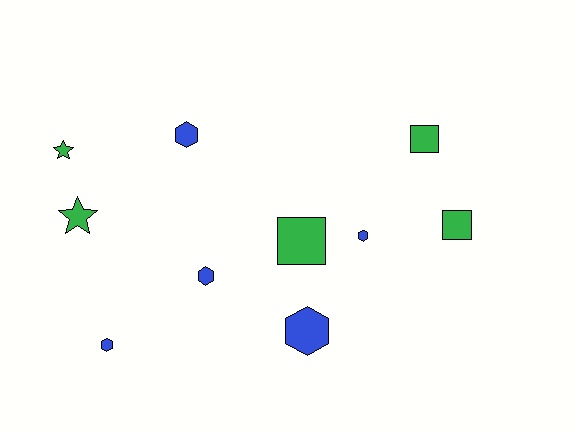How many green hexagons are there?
There are no green hexagons.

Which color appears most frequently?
Green, with 5 objects.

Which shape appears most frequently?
Hexagon, with 5 objects.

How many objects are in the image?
There are 10 objects.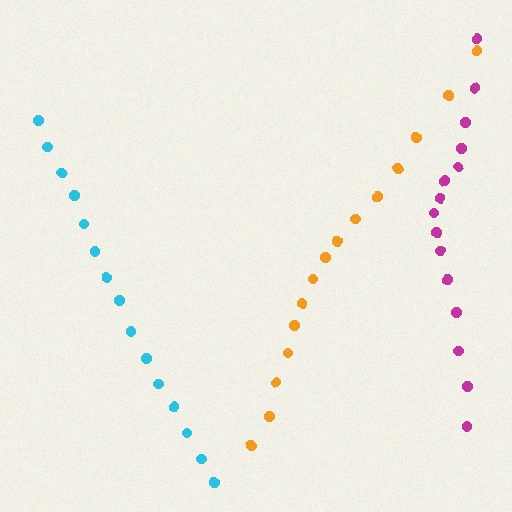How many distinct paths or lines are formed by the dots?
There are 3 distinct paths.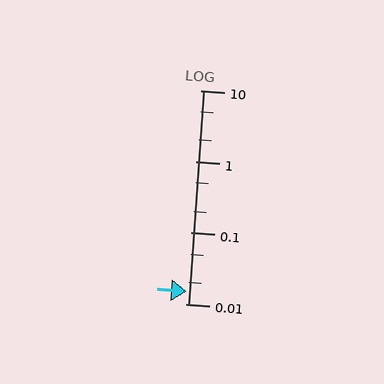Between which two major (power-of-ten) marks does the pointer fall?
The pointer is between 0.01 and 0.1.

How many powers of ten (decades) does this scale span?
The scale spans 3 decades, from 0.01 to 10.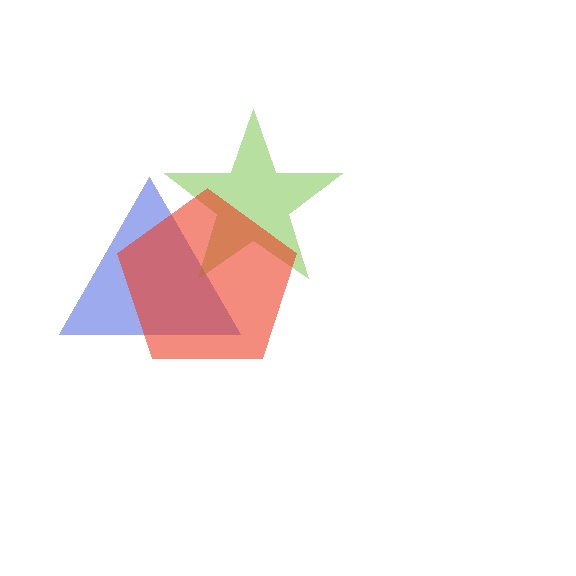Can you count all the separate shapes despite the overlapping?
Yes, there are 3 separate shapes.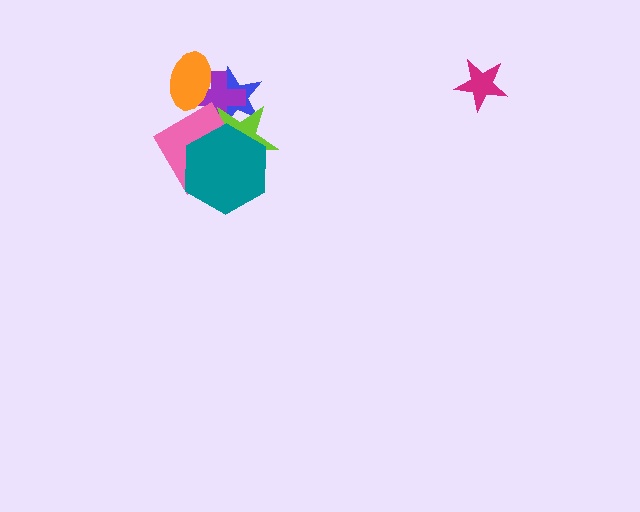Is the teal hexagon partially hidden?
No, no other shape covers it.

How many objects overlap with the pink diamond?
5 objects overlap with the pink diamond.